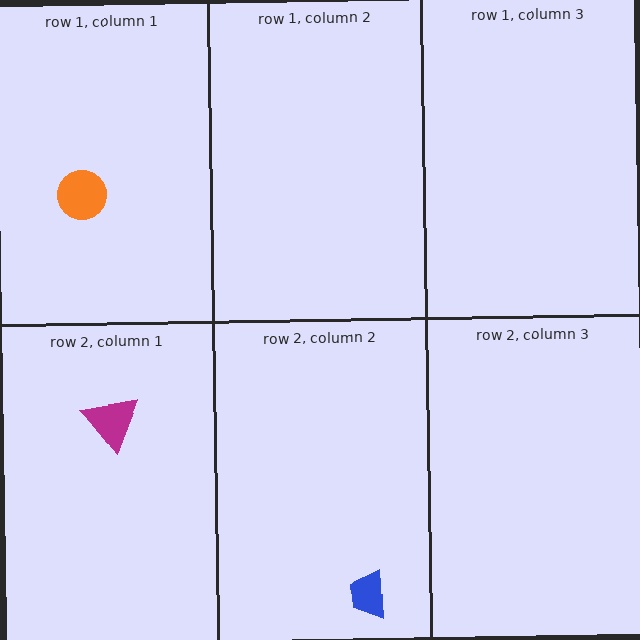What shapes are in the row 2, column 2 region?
The blue trapezoid.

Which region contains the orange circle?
The row 1, column 1 region.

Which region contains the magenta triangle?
The row 2, column 1 region.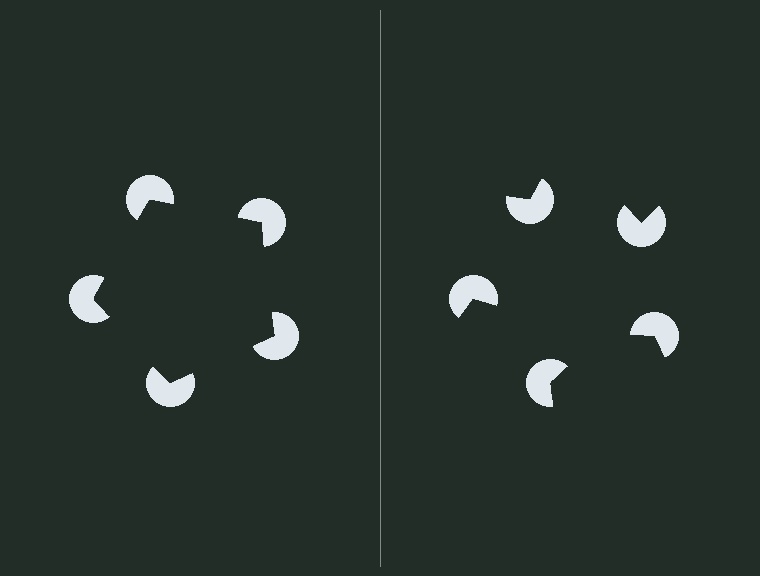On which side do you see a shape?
An illusory pentagon appears on the left side. On the right side the wedge cuts are rotated, so no coherent shape forms.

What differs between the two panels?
The pac-man discs are positioned identically on both sides; only the wedge orientations differ. On the left they align to a pentagon; on the right they are misaligned.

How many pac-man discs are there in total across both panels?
10 — 5 on each side.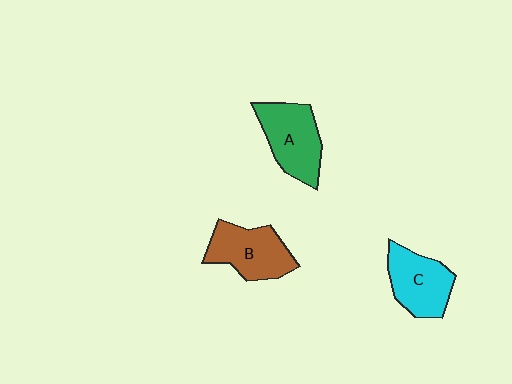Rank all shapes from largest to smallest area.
From largest to smallest: A (green), B (brown), C (cyan).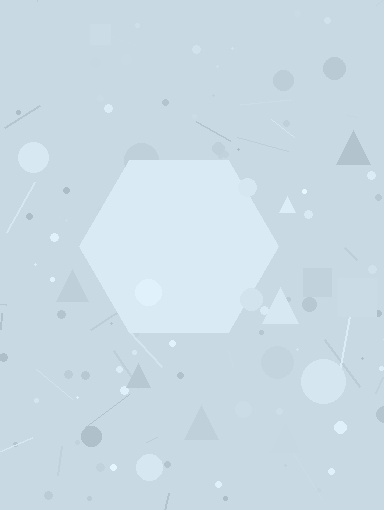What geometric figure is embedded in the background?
A hexagon is embedded in the background.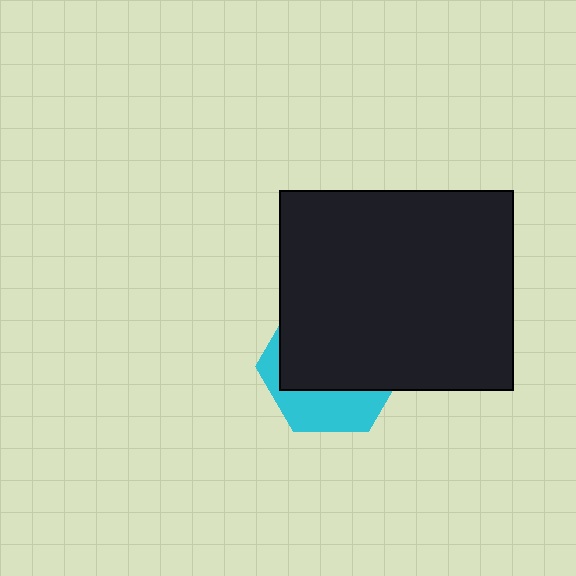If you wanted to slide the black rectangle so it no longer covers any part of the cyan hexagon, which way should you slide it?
Slide it up — that is the most direct way to separate the two shapes.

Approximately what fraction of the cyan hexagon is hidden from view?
Roughly 67% of the cyan hexagon is hidden behind the black rectangle.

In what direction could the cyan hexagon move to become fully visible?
The cyan hexagon could move down. That would shift it out from behind the black rectangle entirely.